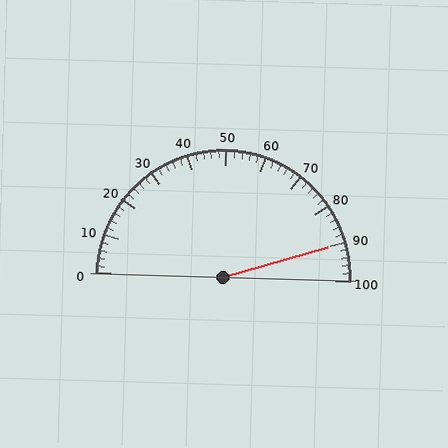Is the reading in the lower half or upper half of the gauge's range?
The reading is in the upper half of the range (0 to 100).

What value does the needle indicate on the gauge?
The needle indicates approximately 90.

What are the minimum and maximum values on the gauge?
The gauge ranges from 0 to 100.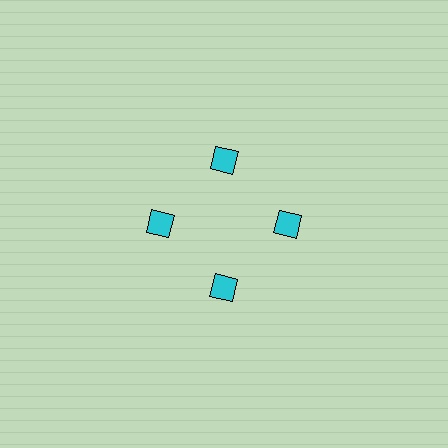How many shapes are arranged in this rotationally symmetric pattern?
There are 4 shapes, arranged in 4 groups of 1.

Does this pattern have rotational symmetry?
Yes, this pattern has 4-fold rotational symmetry. It looks the same after rotating 90 degrees around the center.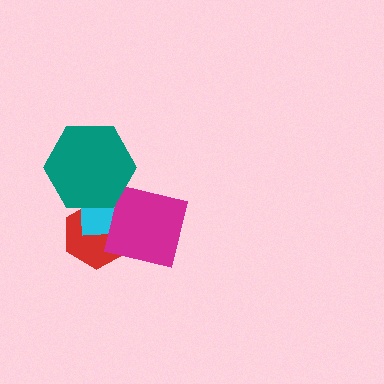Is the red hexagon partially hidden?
Yes, it is partially covered by another shape.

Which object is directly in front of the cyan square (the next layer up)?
The magenta square is directly in front of the cyan square.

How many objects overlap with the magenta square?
3 objects overlap with the magenta square.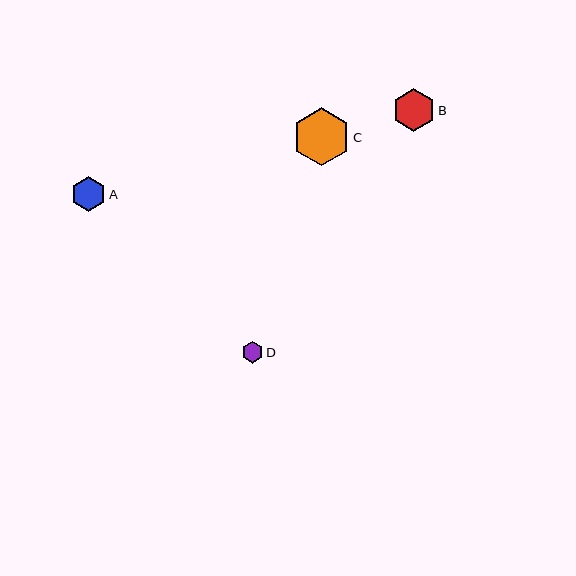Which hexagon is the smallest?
Hexagon D is the smallest with a size of approximately 22 pixels.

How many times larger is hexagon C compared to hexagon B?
Hexagon C is approximately 1.3 times the size of hexagon B.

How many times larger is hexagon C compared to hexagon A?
Hexagon C is approximately 1.7 times the size of hexagon A.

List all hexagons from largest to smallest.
From largest to smallest: C, B, A, D.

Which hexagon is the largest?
Hexagon C is the largest with a size of approximately 58 pixels.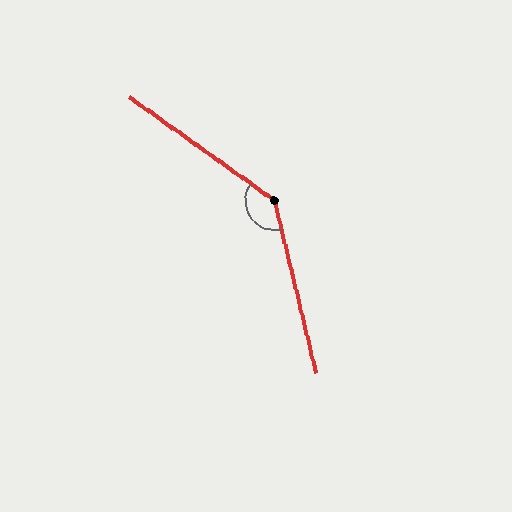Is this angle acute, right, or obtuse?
It is obtuse.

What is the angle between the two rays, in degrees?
Approximately 139 degrees.